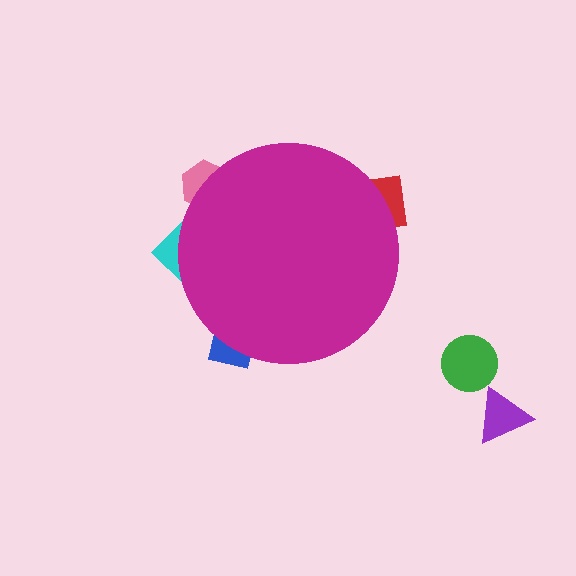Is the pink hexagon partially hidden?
Yes, the pink hexagon is partially hidden behind the magenta circle.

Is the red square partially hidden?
Yes, the red square is partially hidden behind the magenta circle.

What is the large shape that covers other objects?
A magenta circle.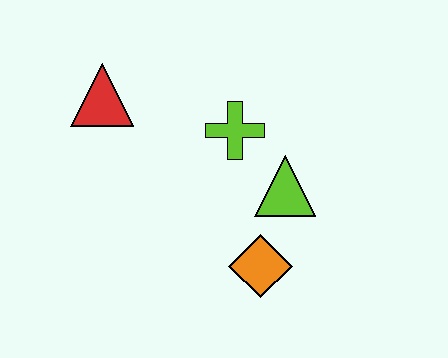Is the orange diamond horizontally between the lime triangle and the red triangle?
Yes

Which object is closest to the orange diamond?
The lime triangle is closest to the orange diamond.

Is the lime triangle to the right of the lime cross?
Yes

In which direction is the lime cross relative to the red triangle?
The lime cross is to the right of the red triangle.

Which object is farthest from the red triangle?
The orange diamond is farthest from the red triangle.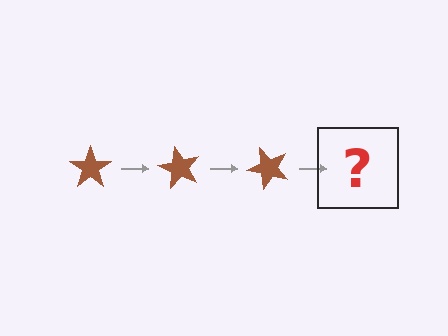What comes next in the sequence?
The next element should be a brown star rotated 180 degrees.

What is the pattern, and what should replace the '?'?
The pattern is that the star rotates 60 degrees each step. The '?' should be a brown star rotated 180 degrees.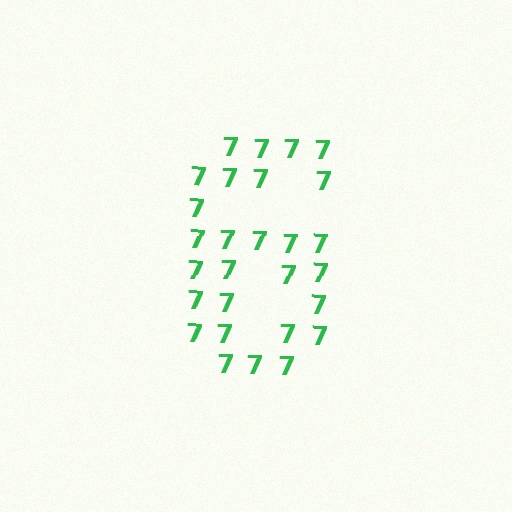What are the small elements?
The small elements are digit 7's.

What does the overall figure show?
The overall figure shows the digit 6.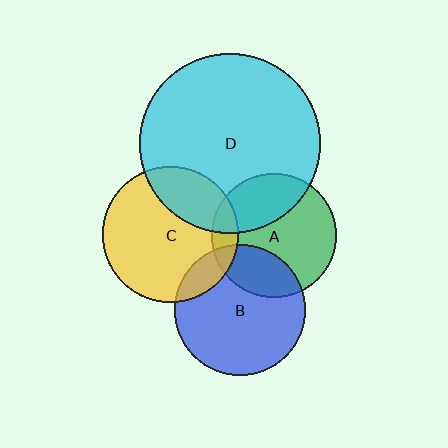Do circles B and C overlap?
Yes.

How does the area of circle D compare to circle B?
Approximately 1.9 times.